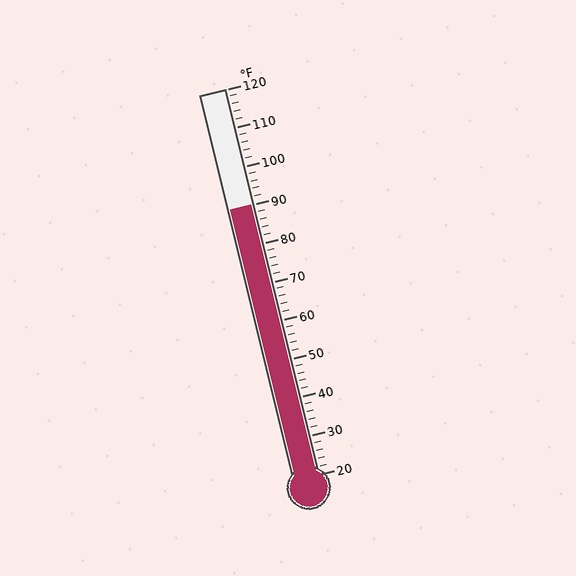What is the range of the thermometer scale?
The thermometer scale ranges from 20°F to 120°F.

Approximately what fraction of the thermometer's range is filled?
The thermometer is filled to approximately 70% of its range.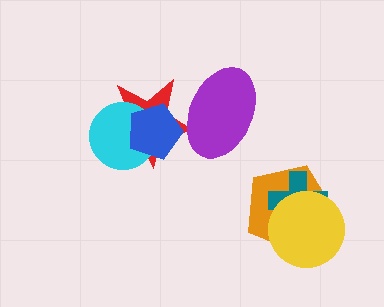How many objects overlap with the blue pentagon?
3 objects overlap with the blue pentagon.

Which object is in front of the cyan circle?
The blue pentagon is in front of the cyan circle.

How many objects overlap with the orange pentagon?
2 objects overlap with the orange pentagon.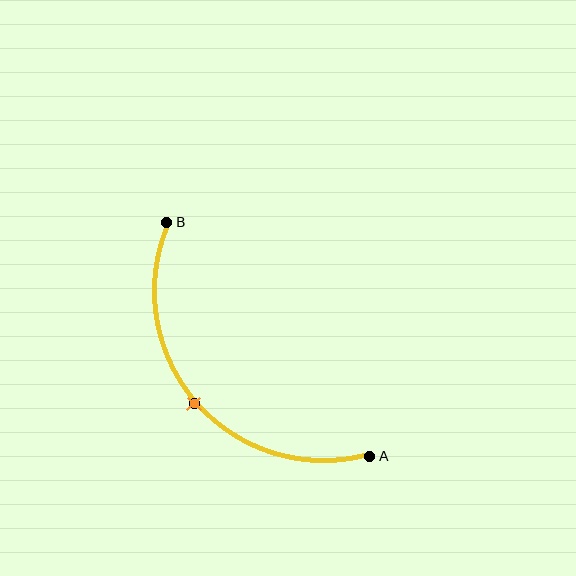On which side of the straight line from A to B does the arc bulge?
The arc bulges below and to the left of the straight line connecting A and B.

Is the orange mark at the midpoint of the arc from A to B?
Yes. The orange mark lies on the arc at equal arc-length from both A and B — it is the arc midpoint.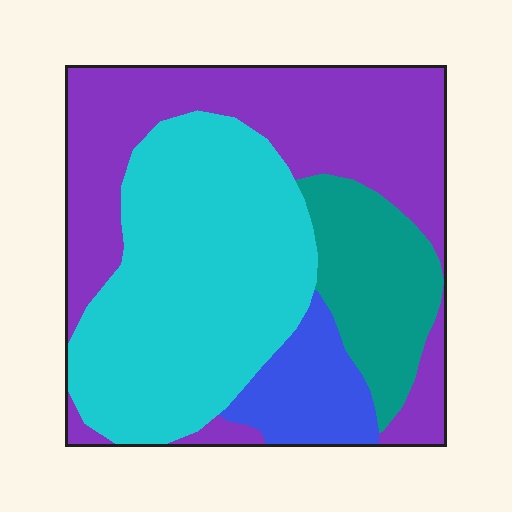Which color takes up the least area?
Blue, at roughly 10%.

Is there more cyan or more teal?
Cyan.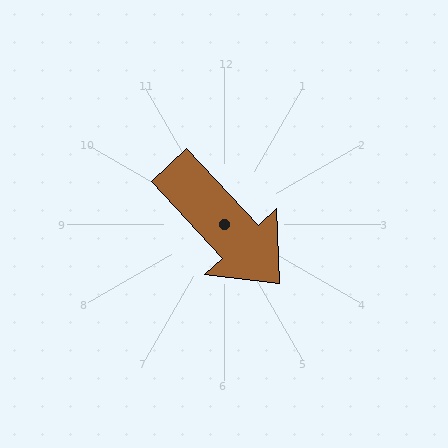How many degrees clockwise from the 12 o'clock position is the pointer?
Approximately 137 degrees.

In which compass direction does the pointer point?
Southeast.